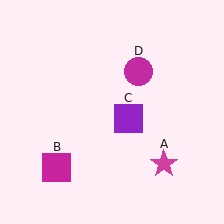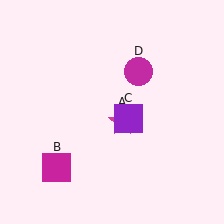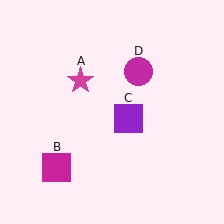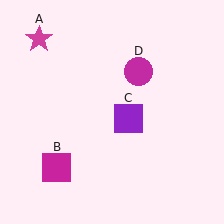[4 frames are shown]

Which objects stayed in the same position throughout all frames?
Magenta square (object B) and purple square (object C) and magenta circle (object D) remained stationary.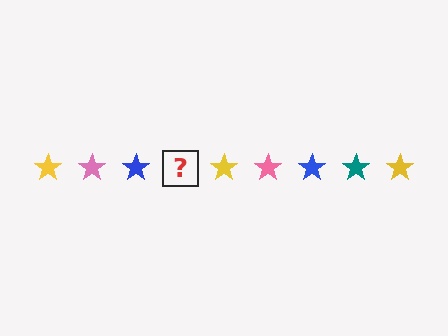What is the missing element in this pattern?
The missing element is a teal star.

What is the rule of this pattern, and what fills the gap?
The rule is that the pattern cycles through yellow, pink, blue, teal stars. The gap should be filled with a teal star.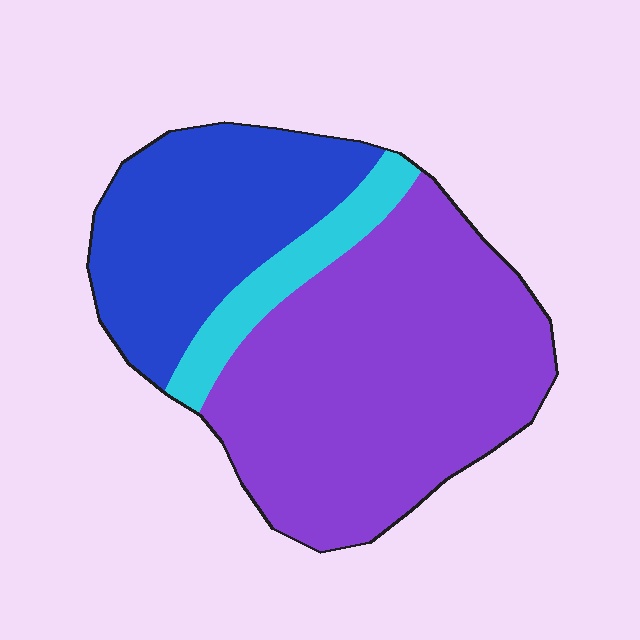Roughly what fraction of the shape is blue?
Blue takes up about one third (1/3) of the shape.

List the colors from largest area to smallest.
From largest to smallest: purple, blue, cyan.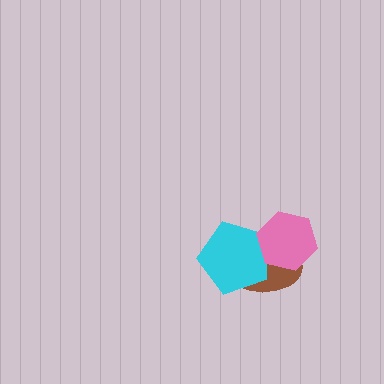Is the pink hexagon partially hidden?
No, no other shape covers it.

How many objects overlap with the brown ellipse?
2 objects overlap with the brown ellipse.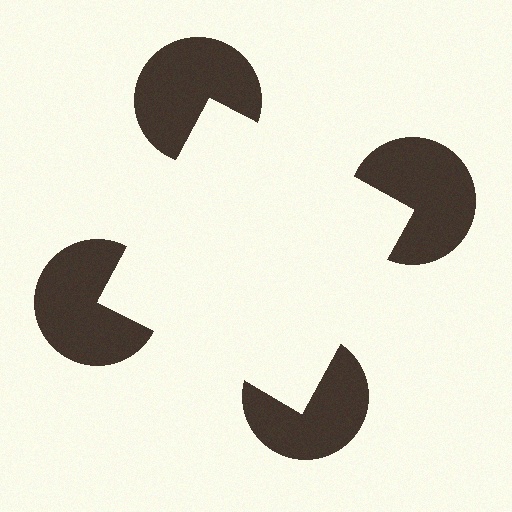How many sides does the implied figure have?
4 sides.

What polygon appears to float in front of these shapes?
An illusory square — its edges are inferred from the aligned wedge cuts in the pac-man discs, not physically drawn.